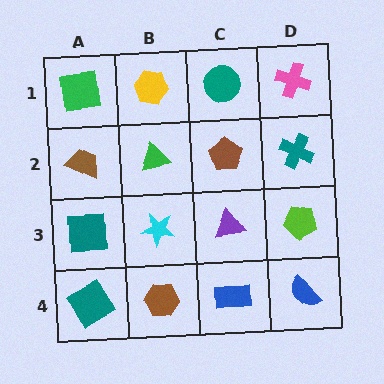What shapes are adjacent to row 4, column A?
A teal square (row 3, column A), a brown hexagon (row 4, column B).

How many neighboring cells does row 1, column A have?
2.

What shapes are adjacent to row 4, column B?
A cyan star (row 3, column B), a teal square (row 4, column A), a blue rectangle (row 4, column C).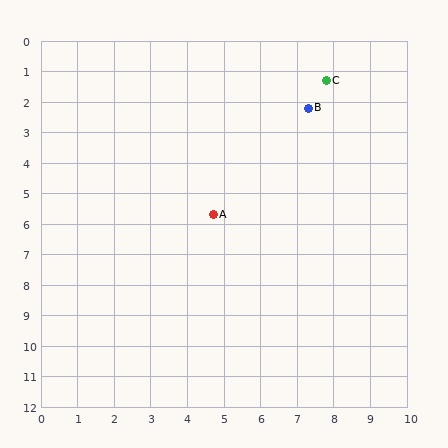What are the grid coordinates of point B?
Point B is at approximately (7.3, 2.2).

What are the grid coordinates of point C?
Point C is at approximately (7.8, 1.3).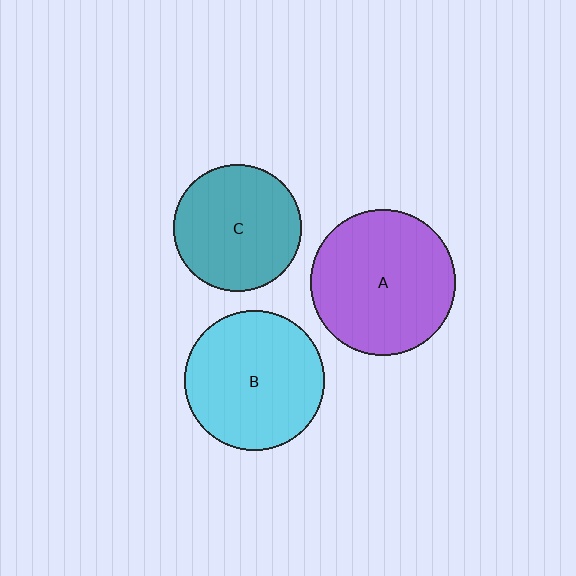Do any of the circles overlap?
No, none of the circles overlap.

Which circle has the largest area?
Circle A (purple).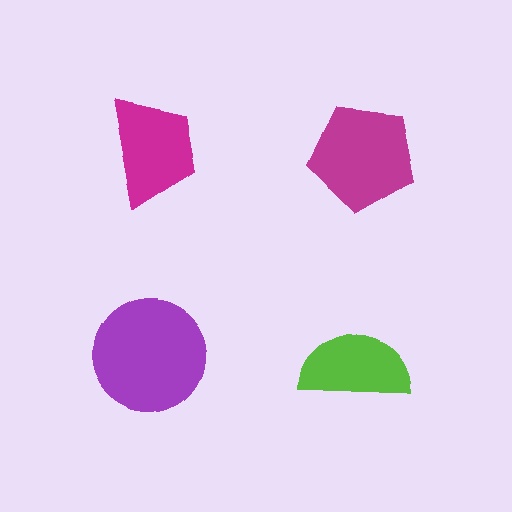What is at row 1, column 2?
A magenta pentagon.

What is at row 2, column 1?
A purple circle.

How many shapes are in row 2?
2 shapes.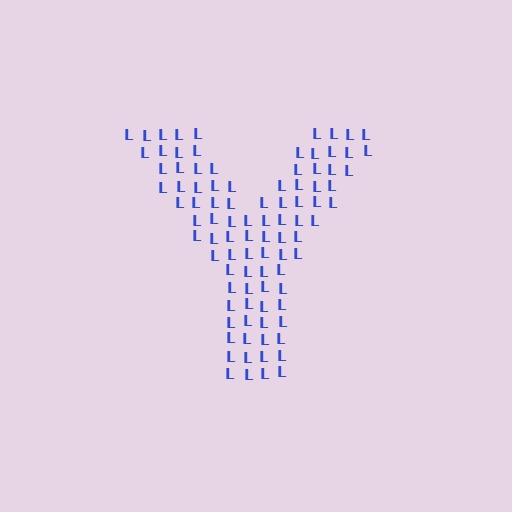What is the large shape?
The large shape is the letter Y.